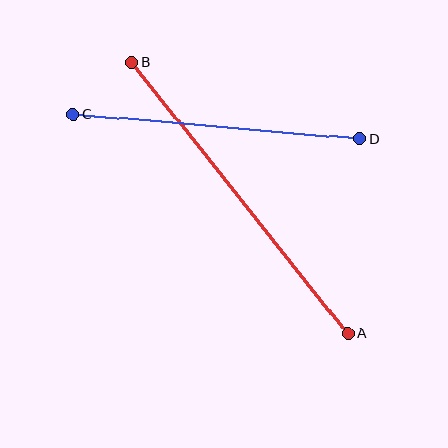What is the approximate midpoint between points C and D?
The midpoint is at approximately (216, 127) pixels.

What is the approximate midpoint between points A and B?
The midpoint is at approximately (240, 198) pixels.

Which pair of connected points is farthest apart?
Points A and B are farthest apart.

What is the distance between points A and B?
The distance is approximately 347 pixels.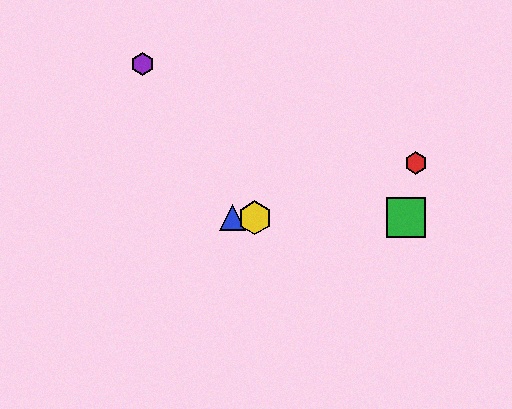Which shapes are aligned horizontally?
The blue triangle, the green square, the yellow hexagon are aligned horizontally.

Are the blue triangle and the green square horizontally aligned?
Yes, both are at y≈218.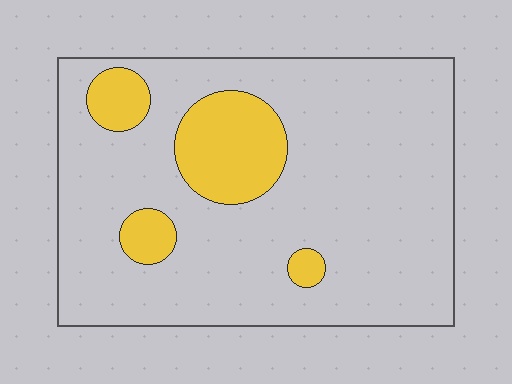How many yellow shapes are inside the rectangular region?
4.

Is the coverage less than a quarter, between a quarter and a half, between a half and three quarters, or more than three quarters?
Less than a quarter.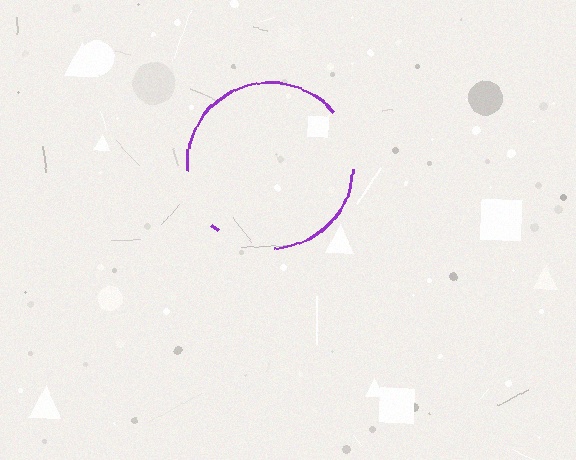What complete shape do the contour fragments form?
The contour fragments form a circle.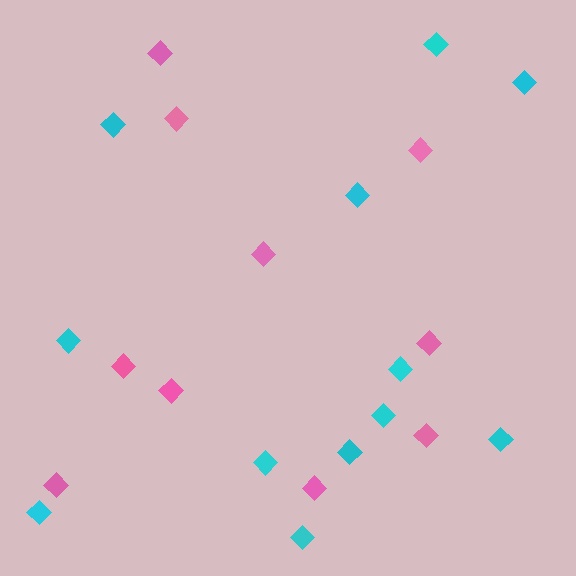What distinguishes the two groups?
There are 2 groups: one group of pink diamonds (10) and one group of cyan diamonds (12).